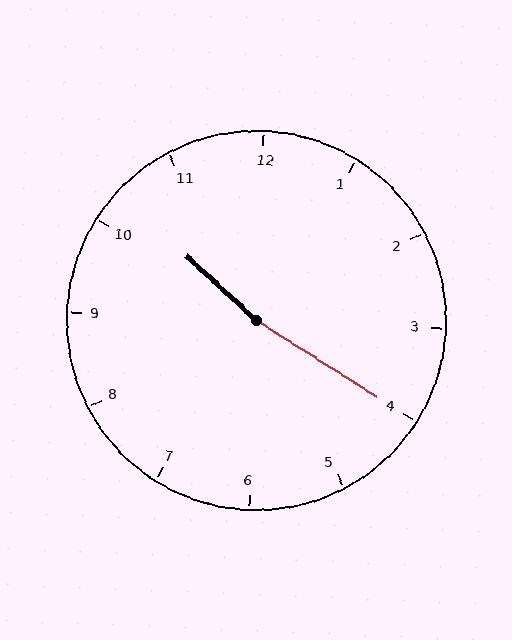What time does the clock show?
10:20.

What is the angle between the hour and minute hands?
Approximately 170 degrees.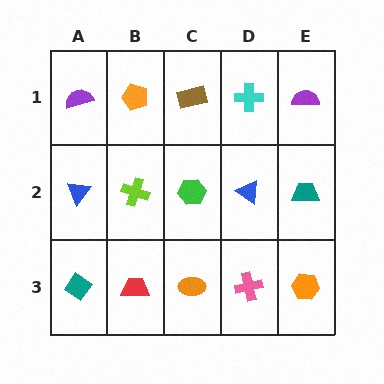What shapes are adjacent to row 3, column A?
A blue triangle (row 2, column A), a red trapezoid (row 3, column B).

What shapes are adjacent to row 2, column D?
A cyan cross (row 1, column D), a pink cross (row 3, column D), a green hexagon (row 2, column C), a teal trapezoid (row 2, column E).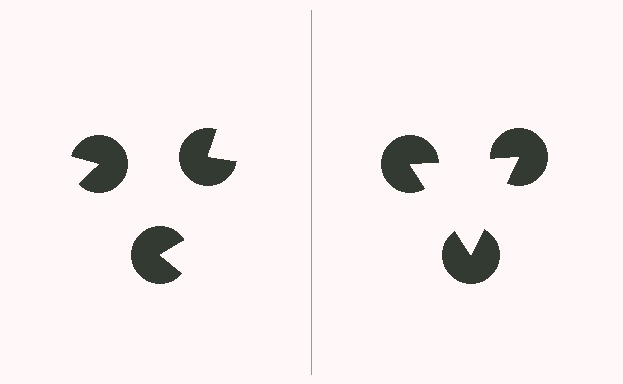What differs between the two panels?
The pac-man discs are positioned identically on both sides; only the wedge orientations differ. On the right they align to a triangle; on the left they are misaligned.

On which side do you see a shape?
An illusory triangle appears on the right side. On the left side the wedge cuts are rotated, so no coherent shape forms.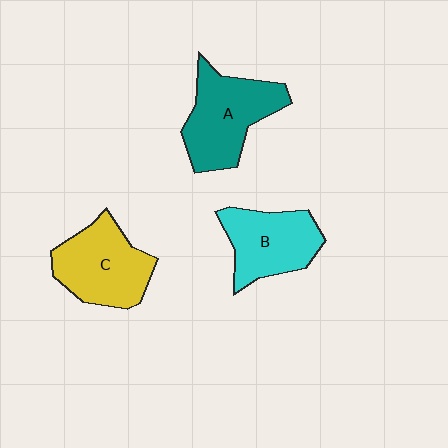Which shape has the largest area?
Shape A (teal).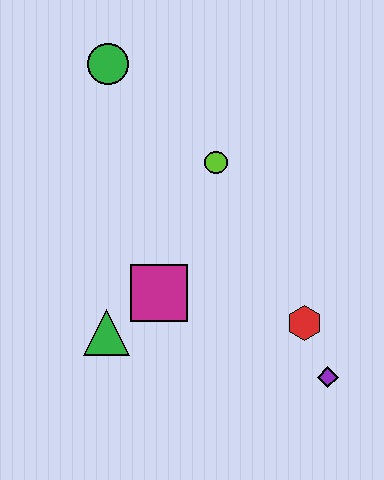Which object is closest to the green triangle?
The magenta square is closest to the green triangle.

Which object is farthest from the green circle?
The purple diamond is farthest from the green circle.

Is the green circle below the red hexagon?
No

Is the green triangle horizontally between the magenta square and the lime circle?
No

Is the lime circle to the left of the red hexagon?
Yes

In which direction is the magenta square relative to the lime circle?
The magenta square is below the lime circle.